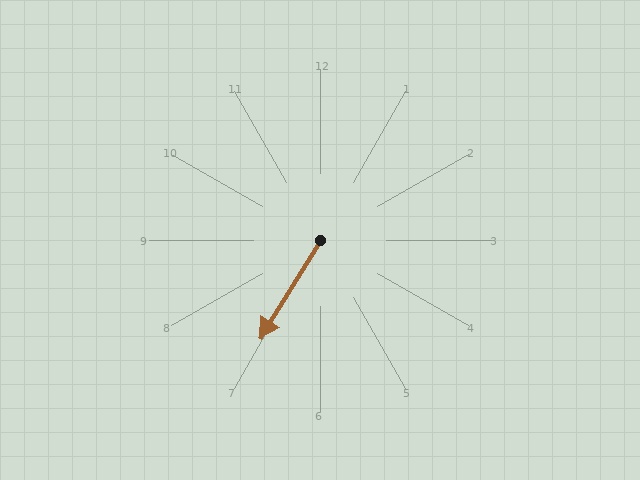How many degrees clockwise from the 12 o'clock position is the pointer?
Approximately 212 degrees.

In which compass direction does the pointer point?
Southwest.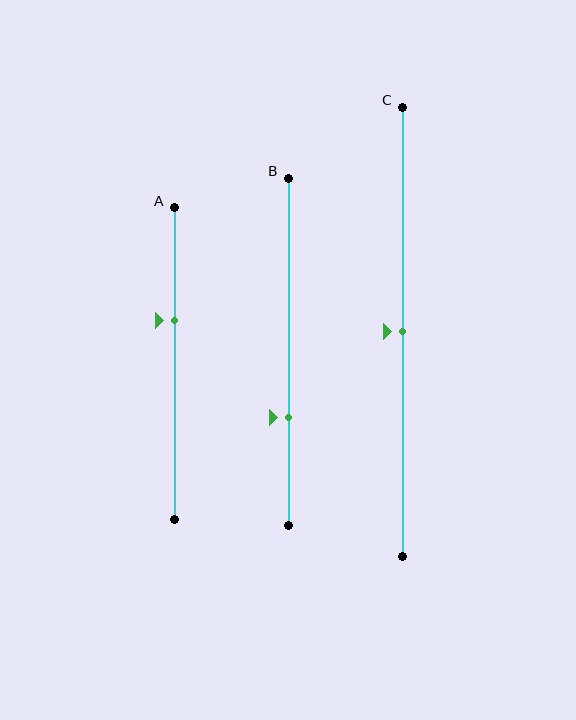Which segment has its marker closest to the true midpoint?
Segment C has its marker closest to the true midpoint.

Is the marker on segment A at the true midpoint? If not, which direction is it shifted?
No, the marker on segment A is shifted upward by about 14% of the segment length.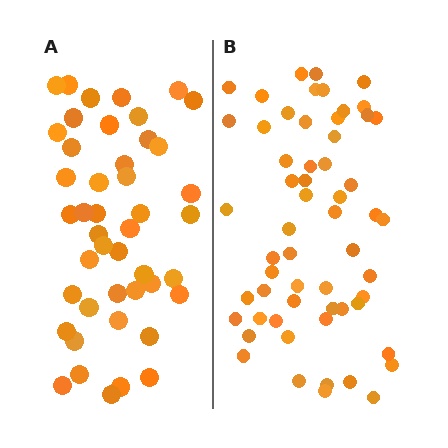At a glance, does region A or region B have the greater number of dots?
Region B (the right region) has more dots.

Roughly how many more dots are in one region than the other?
Region B has approximately 15 more dots than region A.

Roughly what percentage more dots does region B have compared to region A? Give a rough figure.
About 30% more.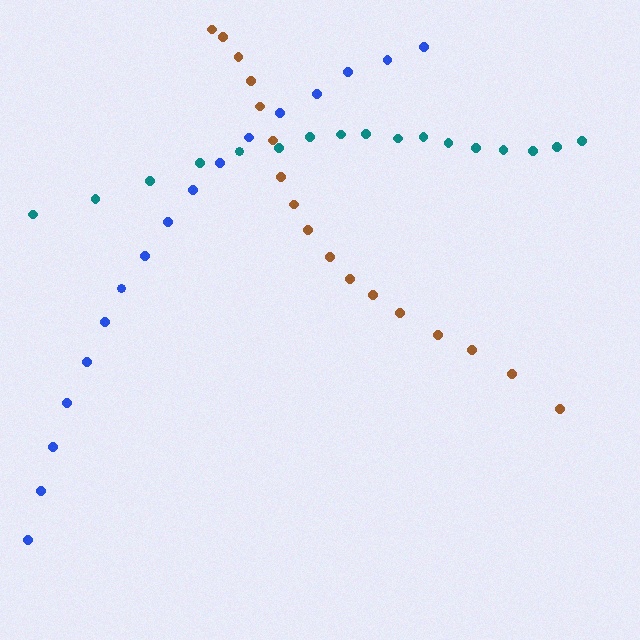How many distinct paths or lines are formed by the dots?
There are 3 distinct paths.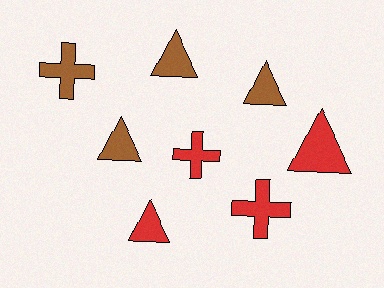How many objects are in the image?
There are 8 objects.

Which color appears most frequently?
Brown, with 4 objects.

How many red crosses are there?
There are 2 red crosses.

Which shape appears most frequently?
Triangle, with 5 objects.